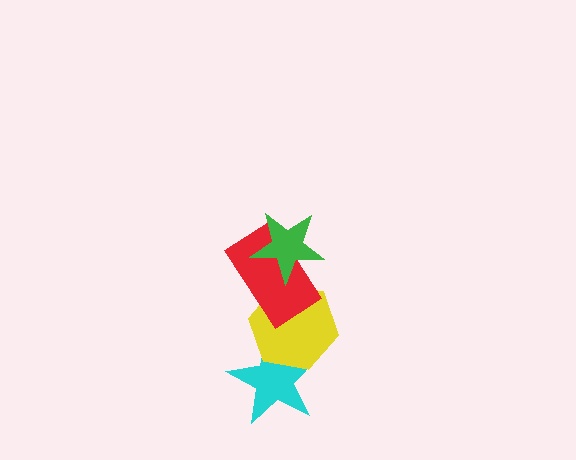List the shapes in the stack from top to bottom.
From top to bottom: the green star, the red rectangle, the yellow hexagon, the cyan star.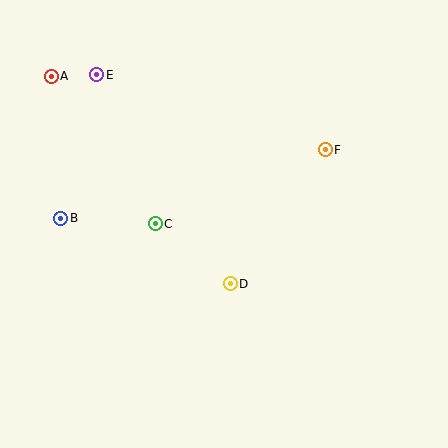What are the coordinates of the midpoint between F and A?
The midpoint between F and A is at (188, 113).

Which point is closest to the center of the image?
Point D at (230, 284) is closest to the center.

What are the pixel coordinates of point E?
Point E is at (97, 75).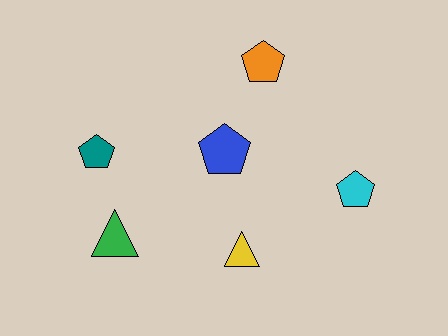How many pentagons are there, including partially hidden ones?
There are 4 pentagons.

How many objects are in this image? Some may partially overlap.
There are 6 objects.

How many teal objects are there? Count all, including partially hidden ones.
There is 1 teal object.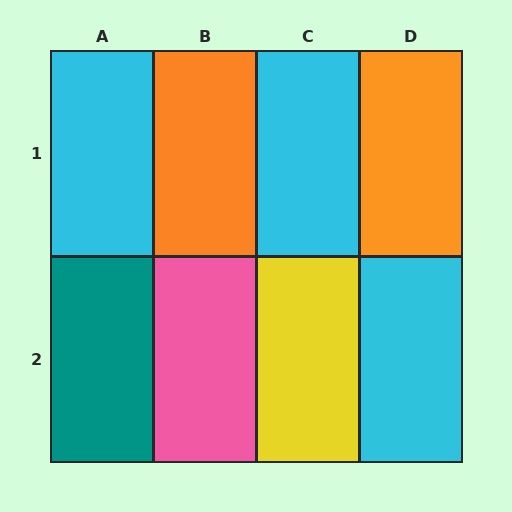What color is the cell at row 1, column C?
Cyan.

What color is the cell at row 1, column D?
Orange.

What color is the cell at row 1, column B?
Orange.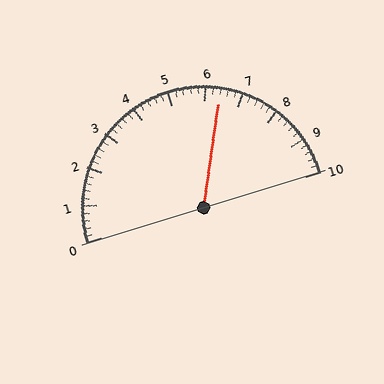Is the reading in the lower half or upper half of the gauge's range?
The reading is in the upper half of the range (0 to 10).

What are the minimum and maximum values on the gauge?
The gauge ranges from 0 to 10.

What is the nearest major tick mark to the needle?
The nearest major tick mark is 6.